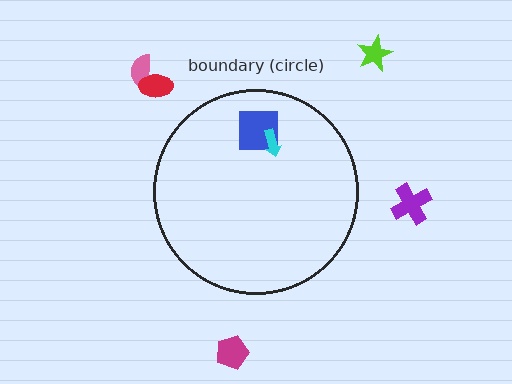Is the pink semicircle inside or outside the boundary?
Outside.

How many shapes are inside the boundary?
2 inside, 5 outside.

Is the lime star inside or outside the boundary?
Outside.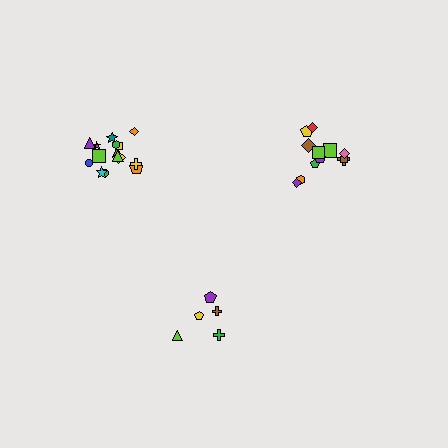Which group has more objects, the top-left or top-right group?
The top-left group.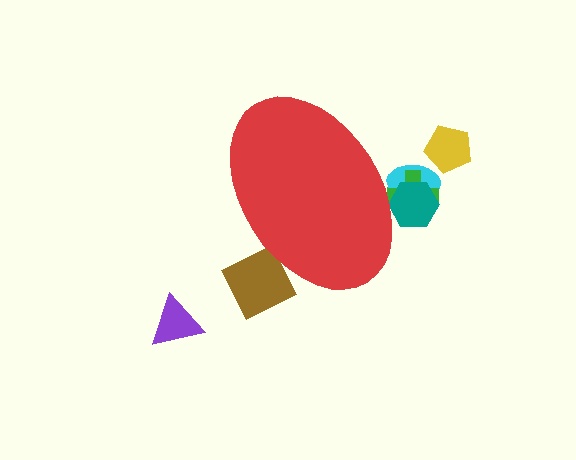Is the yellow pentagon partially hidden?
No, the yellow pentagon is fully visible.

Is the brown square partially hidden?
Yes, the brown square is partially hidden behind the red ellipse.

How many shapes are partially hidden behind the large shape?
4 shapes are partially hidden.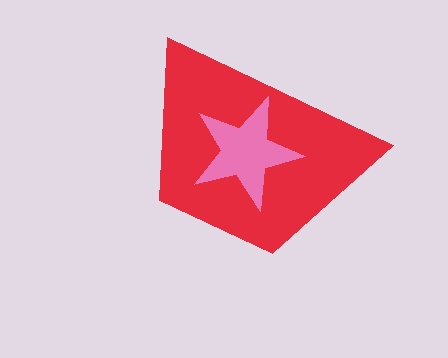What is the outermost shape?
The red trapezoid.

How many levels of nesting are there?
2.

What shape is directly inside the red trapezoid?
The pink star.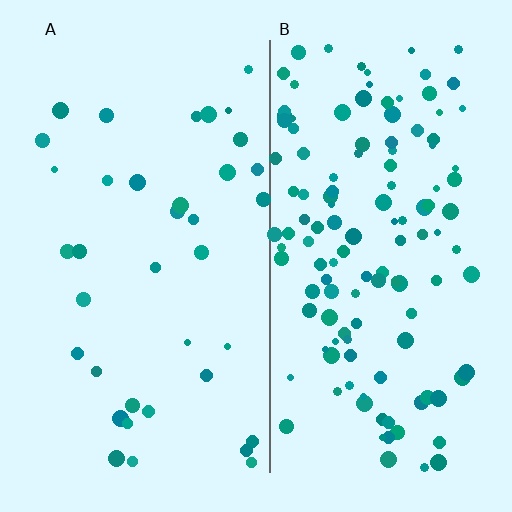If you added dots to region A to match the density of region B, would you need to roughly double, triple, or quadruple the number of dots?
Approximately triple.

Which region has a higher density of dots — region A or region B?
B (the right).